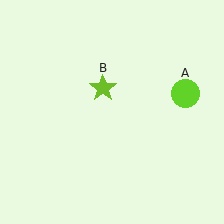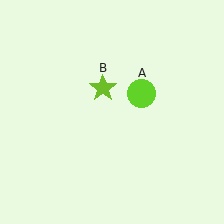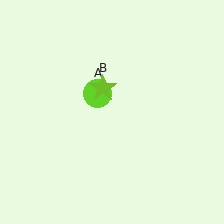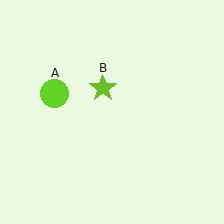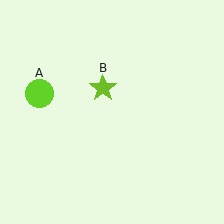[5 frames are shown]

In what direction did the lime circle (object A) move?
The lime circle (object A) moved left.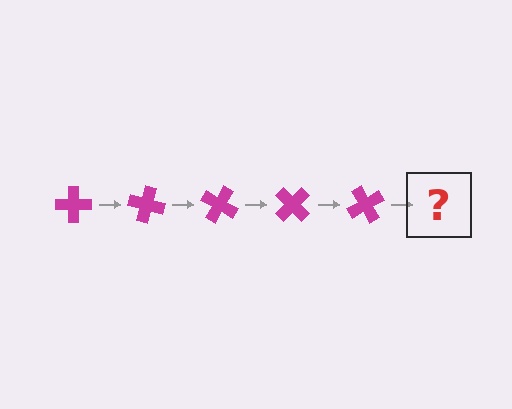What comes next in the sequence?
The next element should be a magenta cross rotated 75 degrees.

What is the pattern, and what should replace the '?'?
The pattern is that the cross rotates 15 degrees each step. The '?' should be a magenta cross rotated 75 degrees.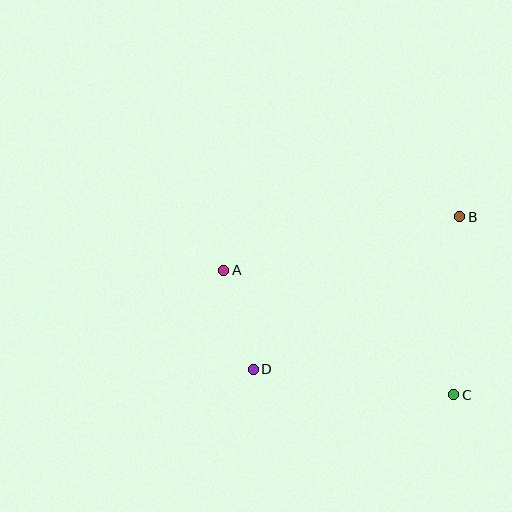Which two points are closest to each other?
Points A and D are closest to each other.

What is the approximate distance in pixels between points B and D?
The distance between B and D is approximately 257 pixels.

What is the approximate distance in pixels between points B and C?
The distance between B and C is approximately 178 pixels.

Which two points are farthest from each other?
Points A and C are farthest from each other.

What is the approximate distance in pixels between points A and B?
The distance between A and B is approximately 242 pixels.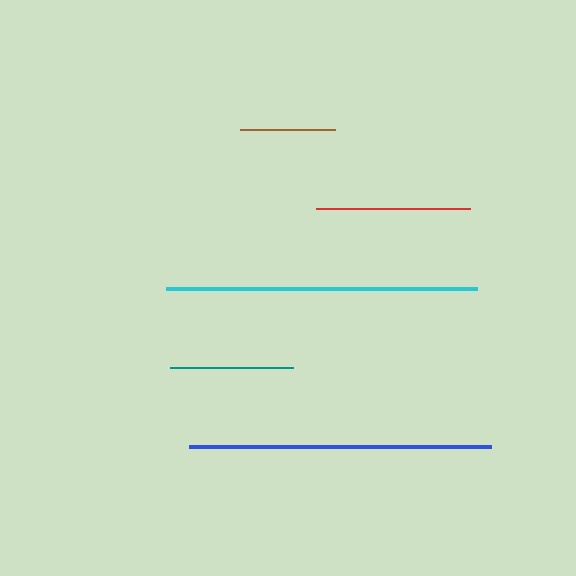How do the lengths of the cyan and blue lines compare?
The cyan and blue lines are approximately the same length.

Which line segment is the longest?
The cyan line is the longest at approximately 311 pixels.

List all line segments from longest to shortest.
From longest to shortest: cyan, blue, red, teal, brown.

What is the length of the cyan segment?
The cyan segment is approximately 311 pixels long.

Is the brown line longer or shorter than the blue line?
The blue line is longer than the brown line.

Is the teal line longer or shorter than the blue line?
The blue line is longer than the teal line.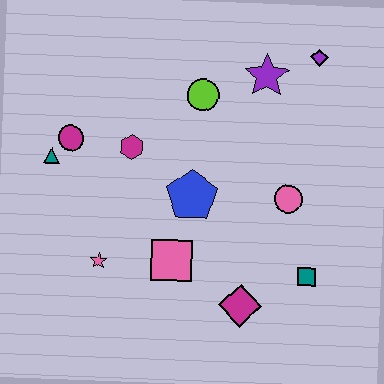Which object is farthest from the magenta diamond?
The purple diamond is farthest from the magenta diamond.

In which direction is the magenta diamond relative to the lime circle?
The magenta diamond is below the lime circle.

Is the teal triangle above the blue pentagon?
Yes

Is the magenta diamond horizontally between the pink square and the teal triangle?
No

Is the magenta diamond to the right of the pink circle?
No